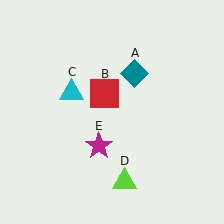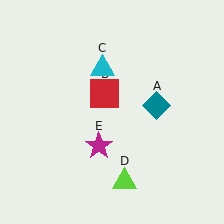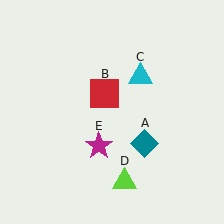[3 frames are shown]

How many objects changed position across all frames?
2 objects changed position: teal diamond (object A), cyan triangle (object C).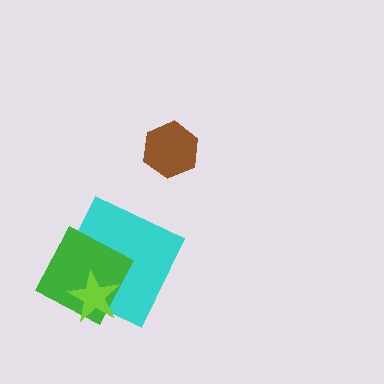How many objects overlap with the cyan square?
2 objects overlap with the cyan square.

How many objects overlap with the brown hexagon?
0 objects overlap with the brown hexagon.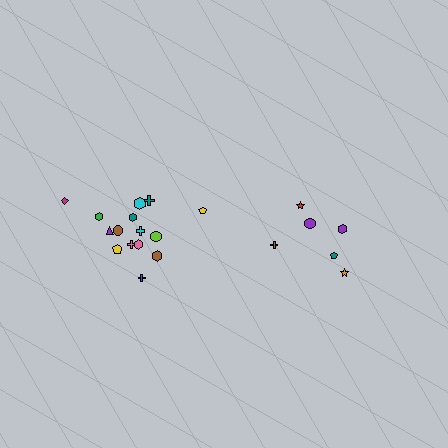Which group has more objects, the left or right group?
The left group.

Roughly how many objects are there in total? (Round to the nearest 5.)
Roughly 20 objects in total.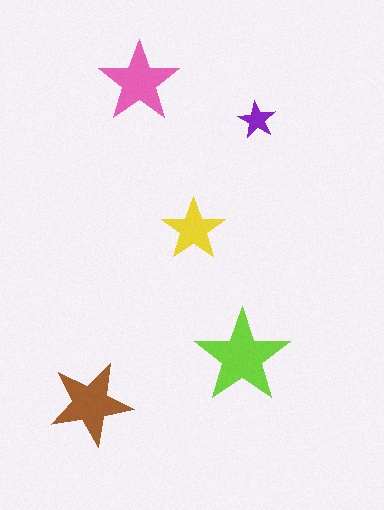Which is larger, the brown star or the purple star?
The brown one.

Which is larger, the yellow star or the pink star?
The pink one.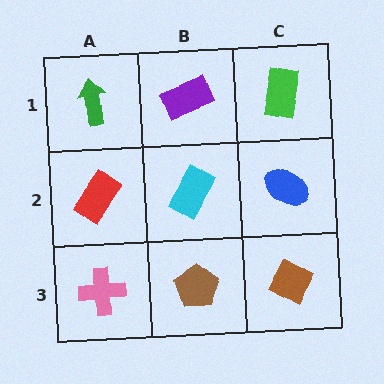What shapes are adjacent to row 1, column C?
A blue ellipse (row 2, column C), a purple rectangle (row 1, column B).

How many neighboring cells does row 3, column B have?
3.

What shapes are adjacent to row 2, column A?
A green arrow (row 1, column A), a pink cross (row 3, column A), a cyan rectangle (row 2, column B).